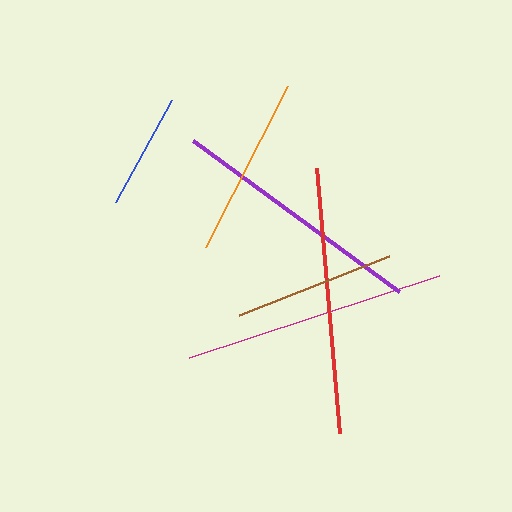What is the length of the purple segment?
The purple segment is approximately 255 pixels long.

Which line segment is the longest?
The red line is the longest at approximately 267 pixels.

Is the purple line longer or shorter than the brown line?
The purple line is longer than the brown line.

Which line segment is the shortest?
The blue line is the shortest at approximately 116 pixels.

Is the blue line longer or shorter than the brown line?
The brown line is longer than the blue line.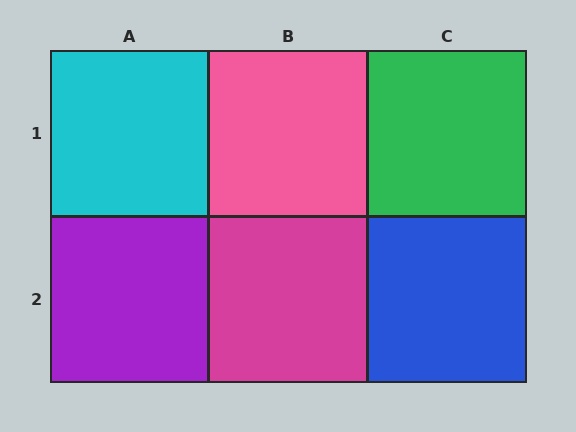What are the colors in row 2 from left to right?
Purple, magenta, blue.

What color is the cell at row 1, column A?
Cyan.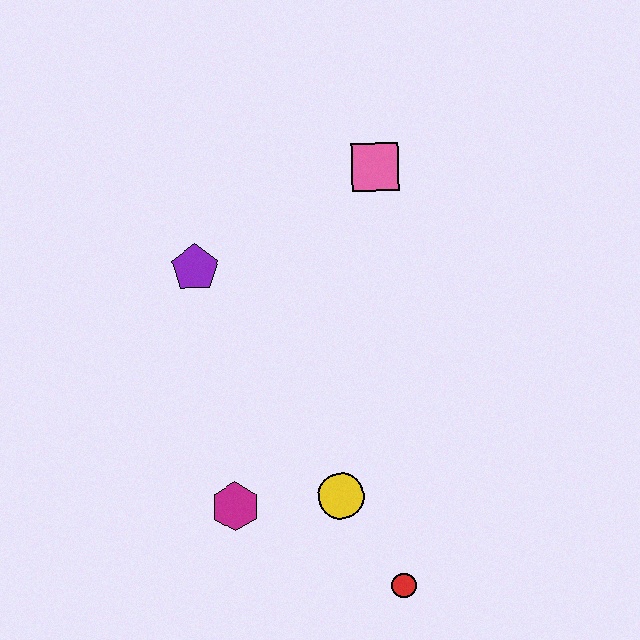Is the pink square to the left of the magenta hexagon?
No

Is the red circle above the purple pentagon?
No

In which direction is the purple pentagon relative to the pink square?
The purple pentagon is to the left of the pink square.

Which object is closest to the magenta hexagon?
The yellow circle is closest to the magenta hexagon.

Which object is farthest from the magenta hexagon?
The pink square is farthest from the magenta hexagon.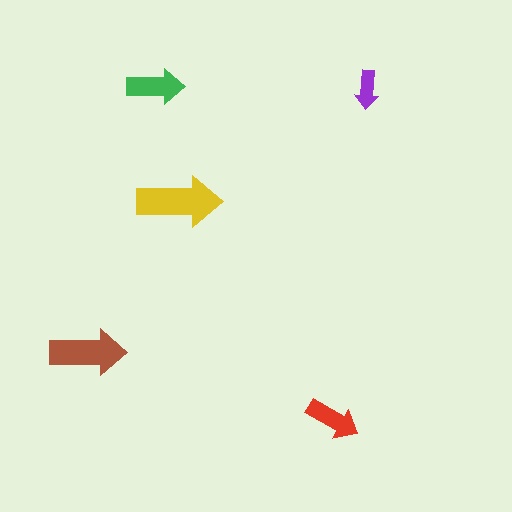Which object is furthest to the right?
The purple arrow is rightmost.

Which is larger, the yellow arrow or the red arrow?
The yellow one.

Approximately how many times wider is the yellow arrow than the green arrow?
About 1.5 times wider.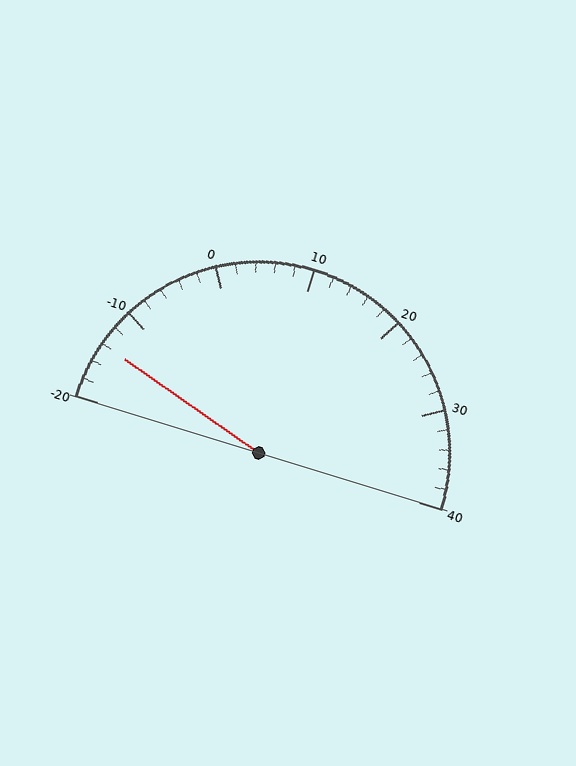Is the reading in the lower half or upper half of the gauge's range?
The reading is in the lower half of the range (-20 to 40).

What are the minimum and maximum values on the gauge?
The gauge ranges from -20 to 40.